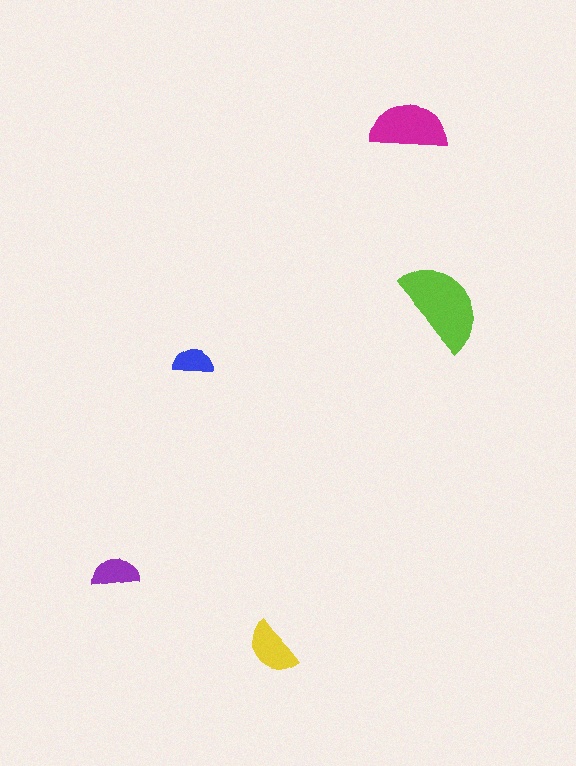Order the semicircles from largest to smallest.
the lime one, the magenta one, the yellow one, the purple one, the blue one.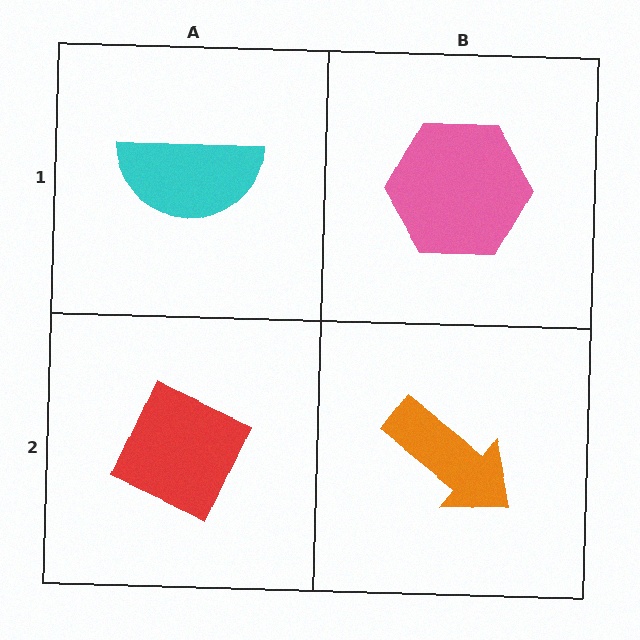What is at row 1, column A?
A cyan semicircle.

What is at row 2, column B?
An orange arrow.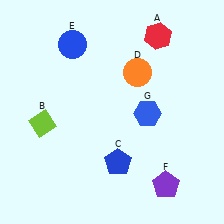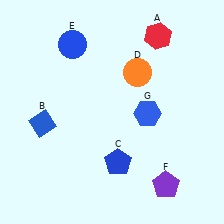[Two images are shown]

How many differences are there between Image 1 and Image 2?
There is 1 difference between the two images.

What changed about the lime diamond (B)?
In Image 1, B is lime. In Image 2, it changed to blue.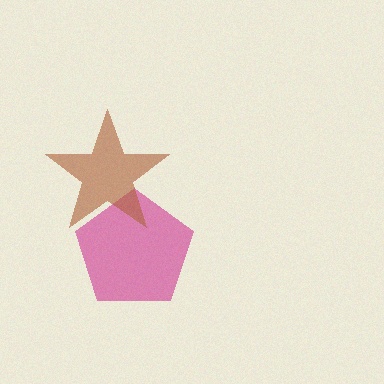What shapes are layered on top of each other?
The layered shapes are: a magenta pentagon, a brown star.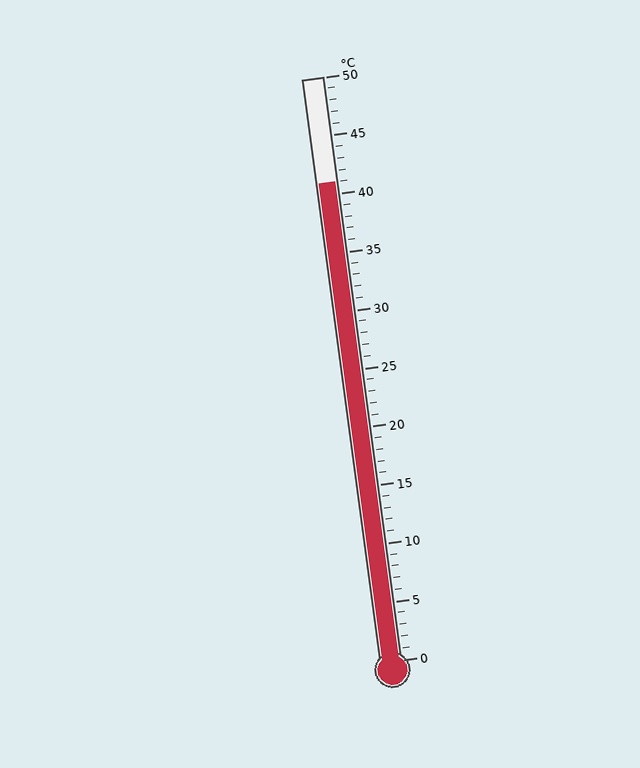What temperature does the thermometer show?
The thermometer shows approximately 41°C.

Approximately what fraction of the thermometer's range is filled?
The thermometer is filled to approximately 80% of its range.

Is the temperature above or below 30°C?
The temperature is above 30°C.